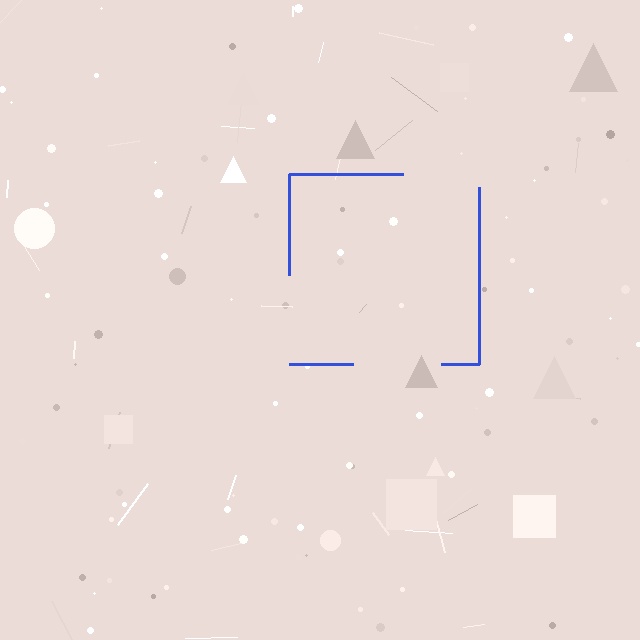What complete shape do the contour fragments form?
The contour fragments form a square.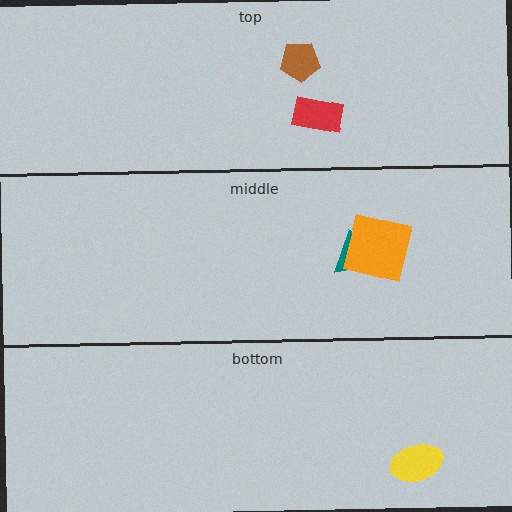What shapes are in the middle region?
The teal triangle, the orange square.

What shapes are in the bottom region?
The yellow ellipse.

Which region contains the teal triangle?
The middle region.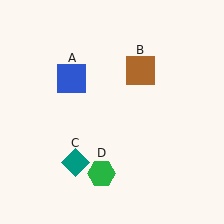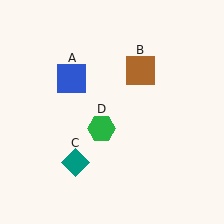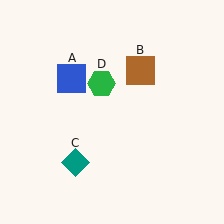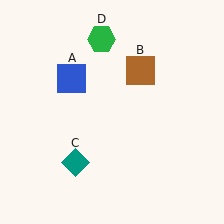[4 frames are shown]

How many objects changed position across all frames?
1 object changed position: green hexagon (object D).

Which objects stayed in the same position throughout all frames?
Blue square (object A) and brown square (object B) and teal diamond (object C) remained stationary.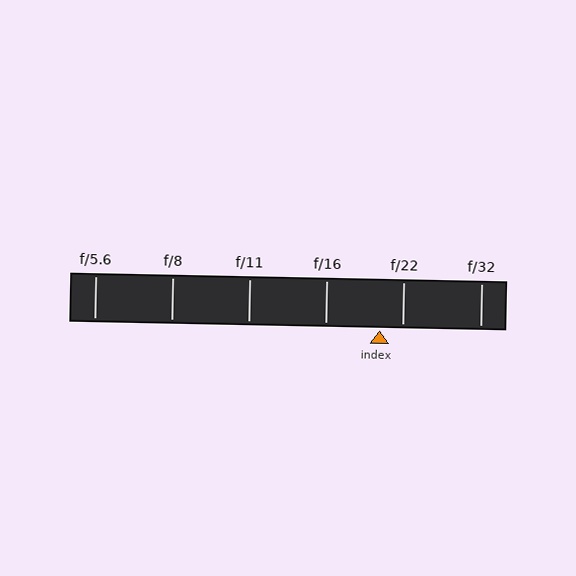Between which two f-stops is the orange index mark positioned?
The index mark is between f/16 and f/22.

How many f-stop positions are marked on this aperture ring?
There are 6 f-stop positions marked.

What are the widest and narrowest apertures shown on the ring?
The widest aperture shown is f/5.6 and the narrowest is f/32.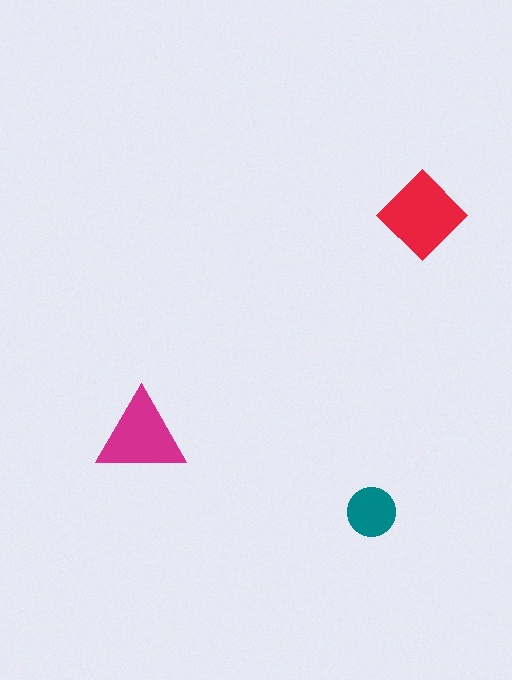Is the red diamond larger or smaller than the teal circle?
Larger.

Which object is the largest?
The red diamond.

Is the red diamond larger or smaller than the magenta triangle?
Larger.